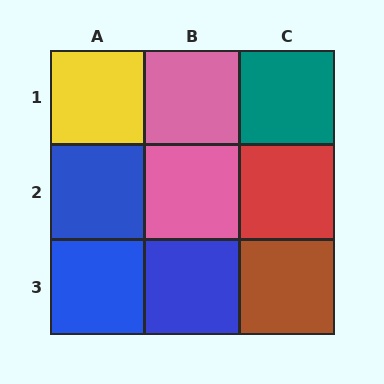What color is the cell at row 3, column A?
Blue.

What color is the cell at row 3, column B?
Blue.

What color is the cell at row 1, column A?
Yellow.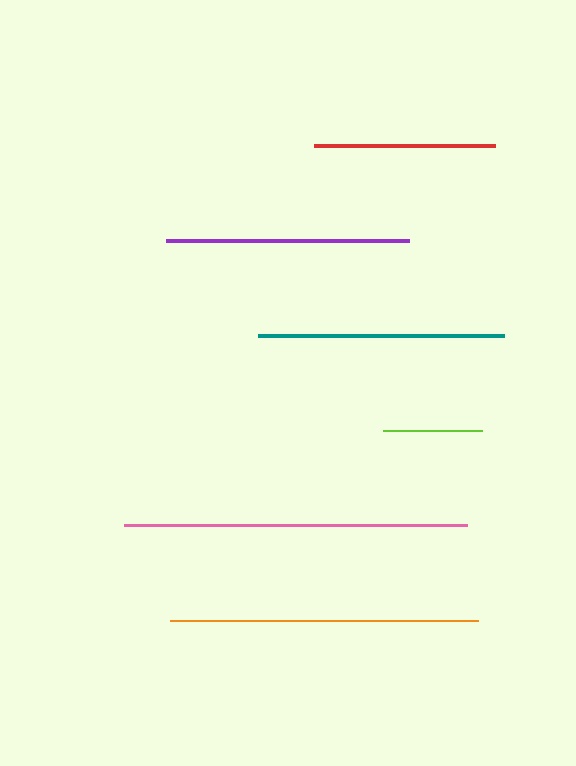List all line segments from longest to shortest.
From longest to shortest: pink, orange, teal, purple, red, lime.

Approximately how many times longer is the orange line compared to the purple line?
The orange line is approximately 1.3 times the length of the purple line.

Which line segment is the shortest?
The lime line is the shortest at approximately 100 pixels.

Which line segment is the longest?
The pink line is the longest at approximately 343 pixels.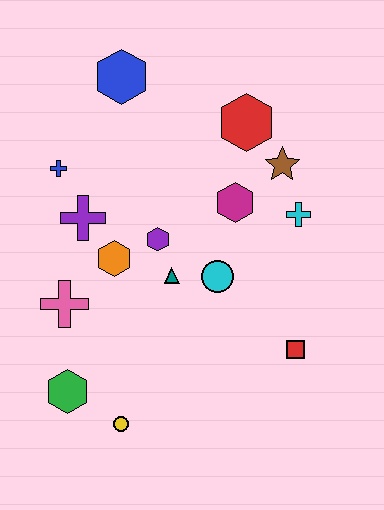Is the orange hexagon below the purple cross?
Yes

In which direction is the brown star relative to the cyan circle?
The brown star is above the cyan circle.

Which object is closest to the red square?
The cyan circle is closest to the red square.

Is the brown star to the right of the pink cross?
Yes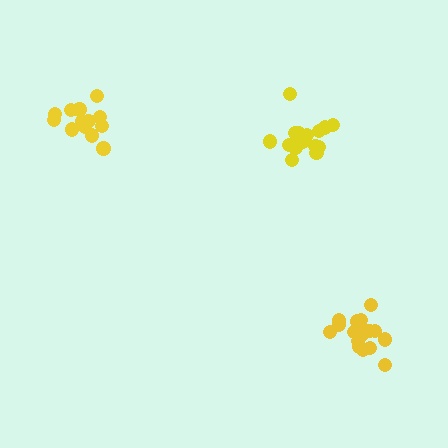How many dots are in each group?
Group 1: 18 dots, Group 2: 13 dots, Group 3: 18 dots (49 total).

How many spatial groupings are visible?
There are 3 spatial groupings.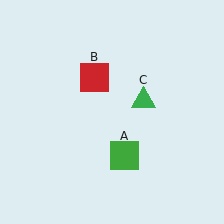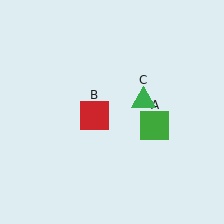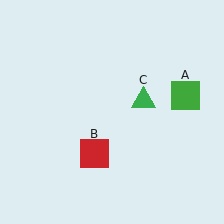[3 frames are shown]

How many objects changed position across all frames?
2 objects changed position: green square (object A), red square (object B).